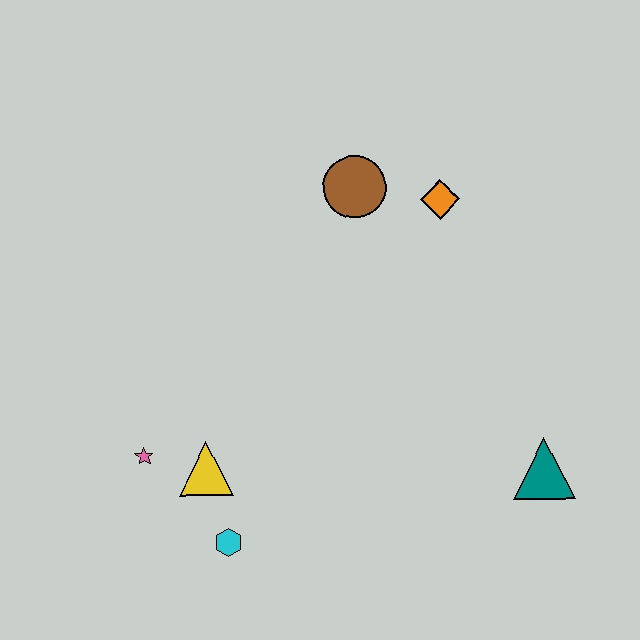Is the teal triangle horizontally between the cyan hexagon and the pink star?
No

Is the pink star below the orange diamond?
Yes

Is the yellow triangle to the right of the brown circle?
No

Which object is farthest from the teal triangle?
The pink star is farthest from the teal triangle.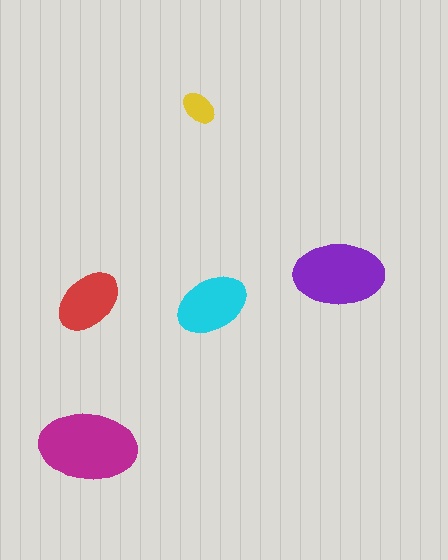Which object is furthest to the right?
The purple ellipse is rightmost.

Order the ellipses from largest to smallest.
the magenta one, the purple one, the cyan one, the red one, the yellow one.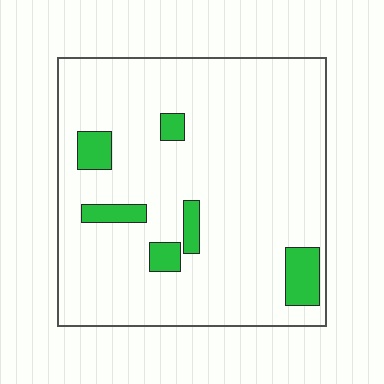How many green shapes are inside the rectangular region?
6.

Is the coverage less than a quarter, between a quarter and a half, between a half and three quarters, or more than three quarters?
Less than a quarter.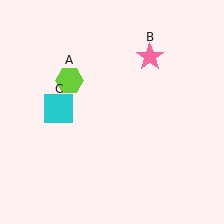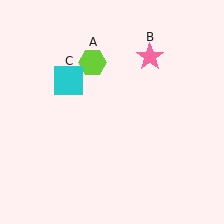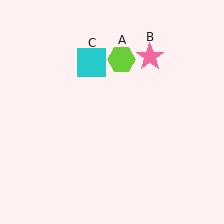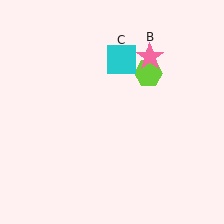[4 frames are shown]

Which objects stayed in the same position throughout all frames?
Pink star (object B) remained stationary.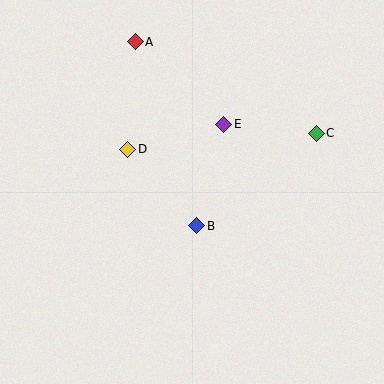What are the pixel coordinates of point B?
Point B is at (197, 226).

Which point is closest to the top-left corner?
Point A is closest to the top-left corner.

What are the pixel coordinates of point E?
Point E is at (224, 124).